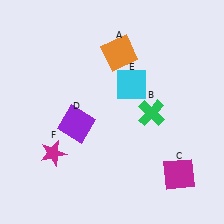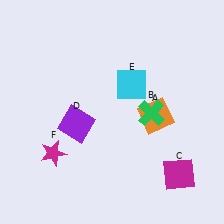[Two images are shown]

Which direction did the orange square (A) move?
The orange square (A) moved down.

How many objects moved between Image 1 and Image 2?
1 object moved between the two images.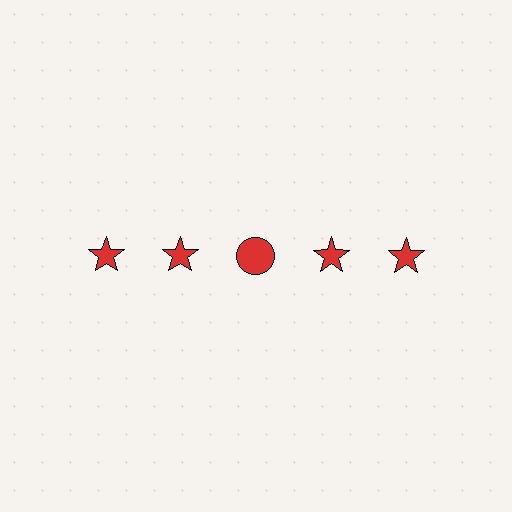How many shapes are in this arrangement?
There are 5 shapes arranged in a grid pattern.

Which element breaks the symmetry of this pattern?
The red circle in the top row, center column breaks the symmetry. All other shapes are red stars.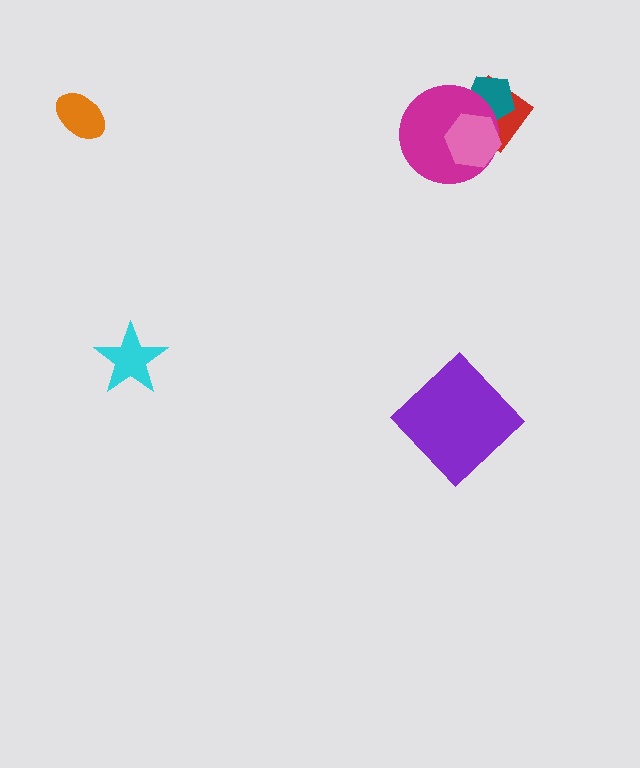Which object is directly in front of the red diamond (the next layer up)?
The teal pentagon is directly in front of the red diamond.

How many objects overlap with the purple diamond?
0 objects overlap with the purple diamond.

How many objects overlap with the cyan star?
0 objects overlap with the cyan star.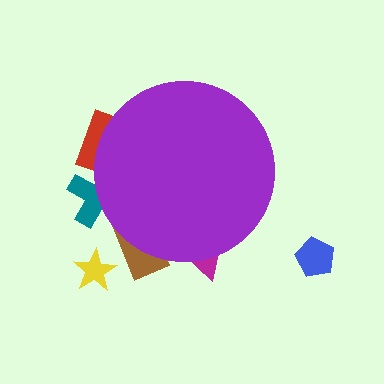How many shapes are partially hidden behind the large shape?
4 shapes are partially hidden.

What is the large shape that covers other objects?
A purple circle.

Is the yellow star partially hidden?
No, the yellow star is fully visible.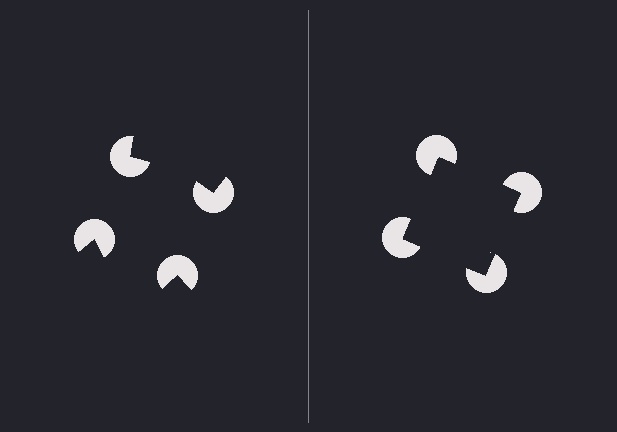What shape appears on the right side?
An illusory square.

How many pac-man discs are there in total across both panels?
8 — 4 on each side.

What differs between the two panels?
The pac-man discs are positioned identically on both sides; only the wedge orientations differ. On the right they align to a square; on the left they are misaligned.